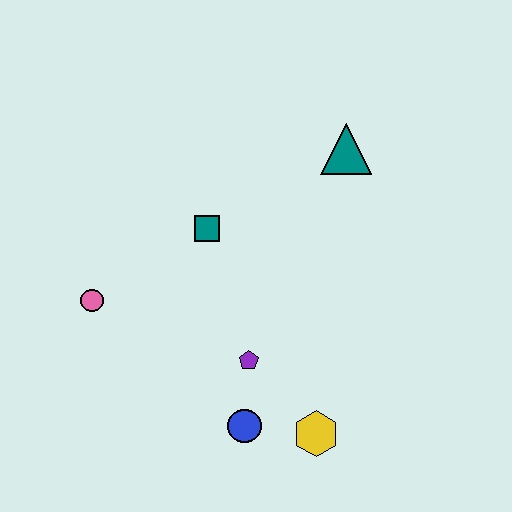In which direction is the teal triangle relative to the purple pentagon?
The teal triangle is above the purple pentagon.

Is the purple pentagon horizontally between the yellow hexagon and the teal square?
Yes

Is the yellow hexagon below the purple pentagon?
Yes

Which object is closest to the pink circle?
The teal square is closest to the pink circle.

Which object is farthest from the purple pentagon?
The teal triangle is farthest from the purple pentagon.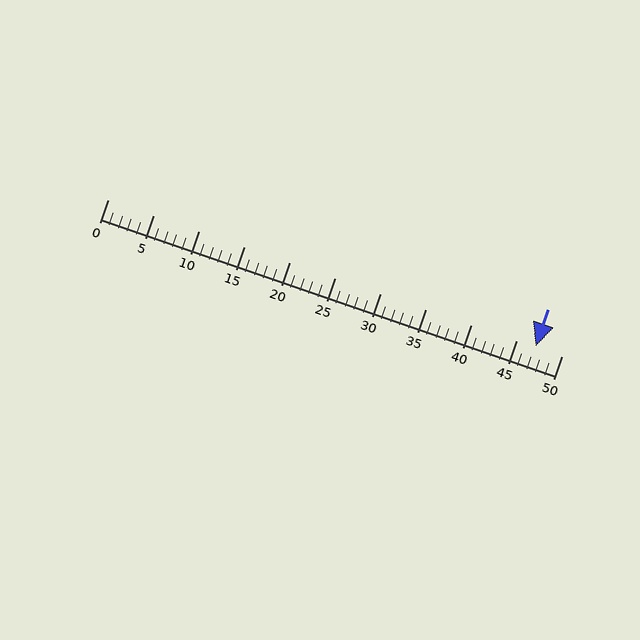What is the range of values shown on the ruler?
The ruler shows values from 0 to 50.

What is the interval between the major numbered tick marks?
The major tick marks are spaced 5 units apart.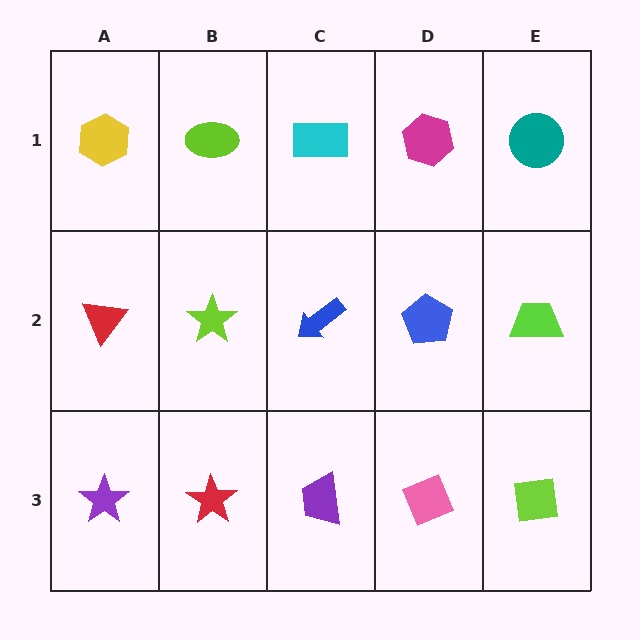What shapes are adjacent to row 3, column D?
A blue pentagon (row 2, column D), a purple trapezoid (row 3, column C), a lime square (row 3, column E).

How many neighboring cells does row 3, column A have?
2.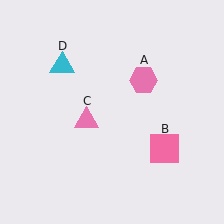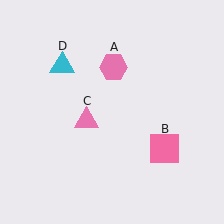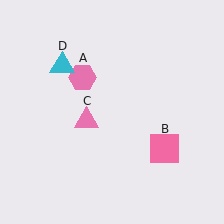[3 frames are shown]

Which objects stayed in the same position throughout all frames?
Pink square (object B) and pink triangle (object C) and cyan triangle (object D) remained stationary.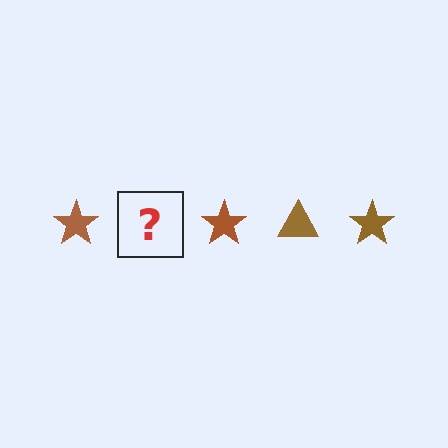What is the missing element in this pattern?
The missing element is a brown triangle.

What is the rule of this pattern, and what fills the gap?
The rule is that the pattern cycles through star, triangle shapes in brown. The gap should be filled with a brown triangle.